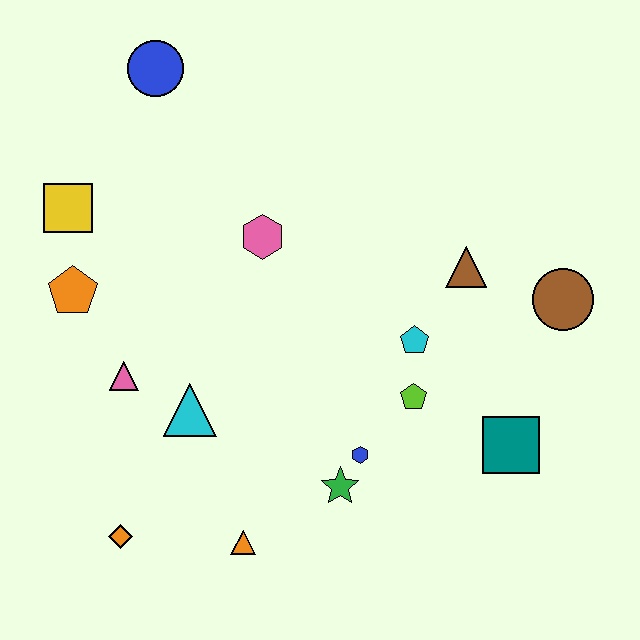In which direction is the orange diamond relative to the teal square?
The orange diamond is to the left of the teal square.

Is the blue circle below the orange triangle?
No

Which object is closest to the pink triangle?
The cyan triangle is closest to the pink triangle.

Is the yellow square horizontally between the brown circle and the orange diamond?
No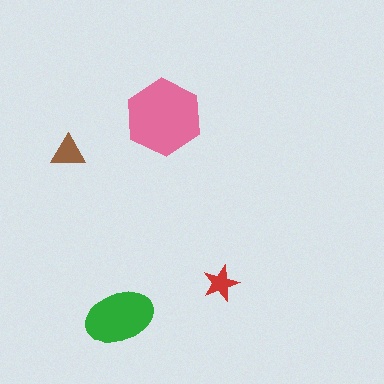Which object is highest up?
The pink hexagon is topmost.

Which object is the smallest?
The red star.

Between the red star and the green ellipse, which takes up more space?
The green ellipse.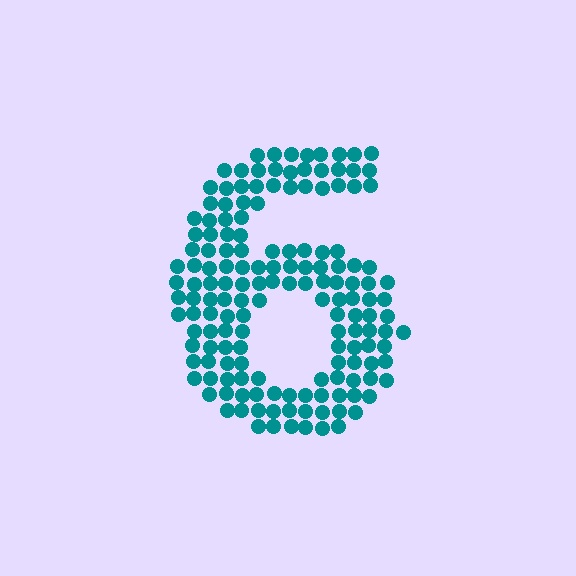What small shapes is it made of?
It is made of small circles.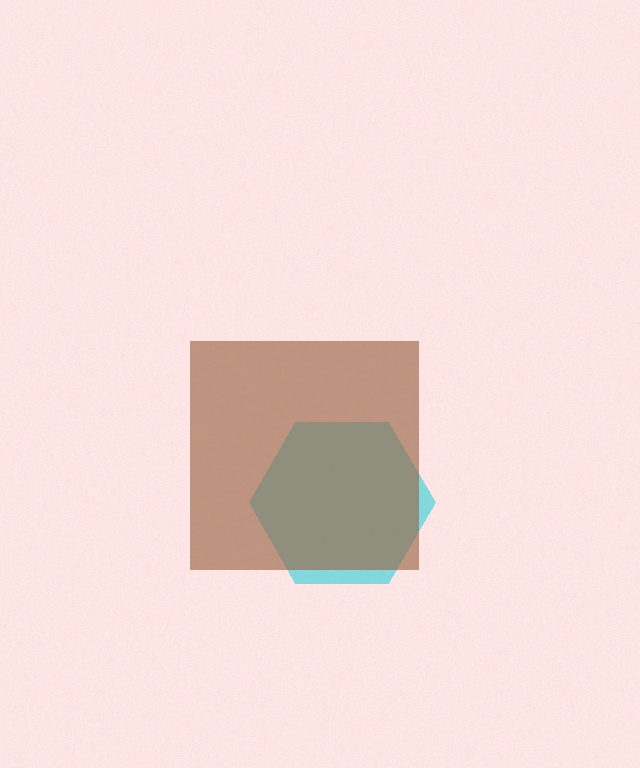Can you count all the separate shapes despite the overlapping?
Yes, there are 2 separate shapes.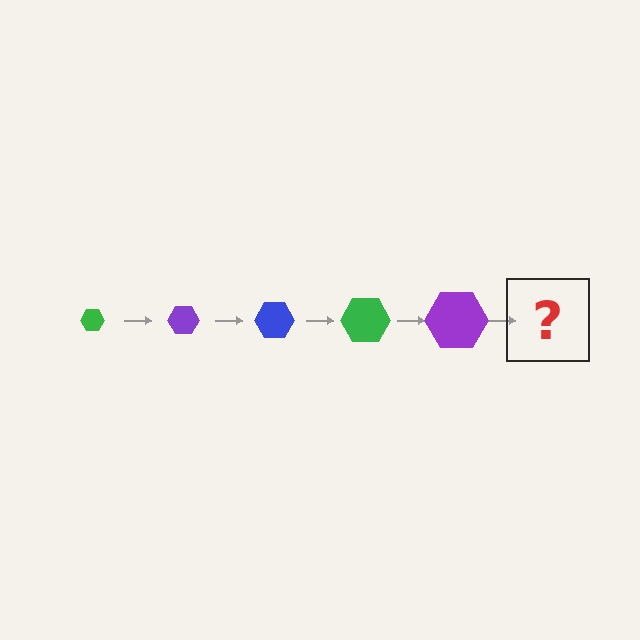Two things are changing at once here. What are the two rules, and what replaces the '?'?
The two rules are that the hexagon grows larger each step and the color cycles through green, purple, and blue. The '?' should be a blue hexagon, larger than the previous one.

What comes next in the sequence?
The next element should be a blue hexagon, larger than the previous one.